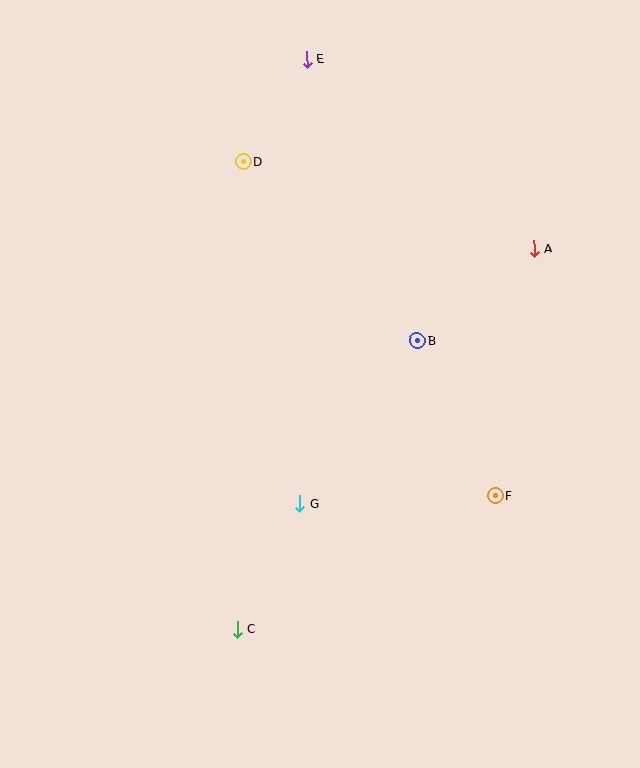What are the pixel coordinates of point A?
Point A is at (534, 248).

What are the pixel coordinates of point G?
Point G is at (300, 504).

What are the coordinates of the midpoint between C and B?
The midpoint between C and B is at (327, 485).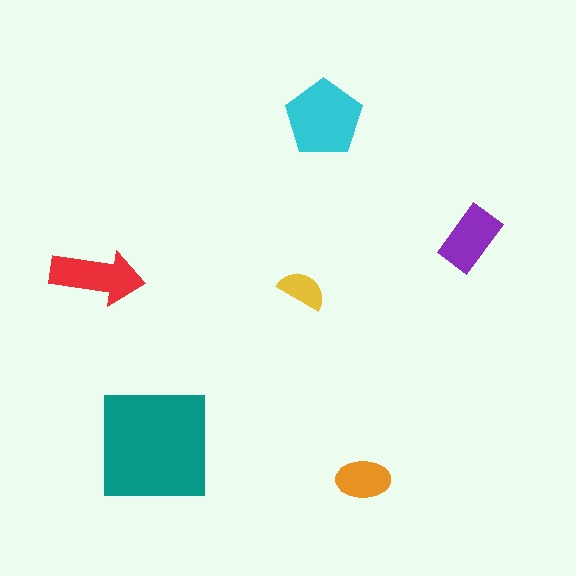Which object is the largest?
The teal square.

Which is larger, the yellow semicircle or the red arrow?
The red arrow.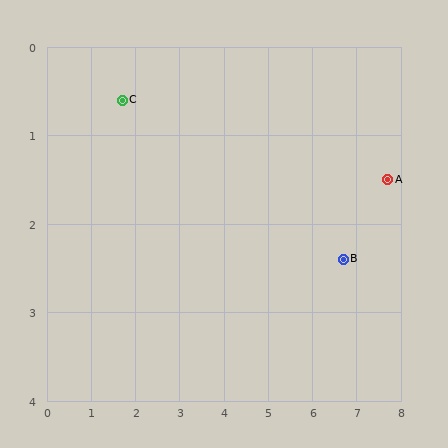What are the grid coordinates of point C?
Point C is at approximately (1.7, 0.6).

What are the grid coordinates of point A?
Point A is at approximately (7.7, 1.5).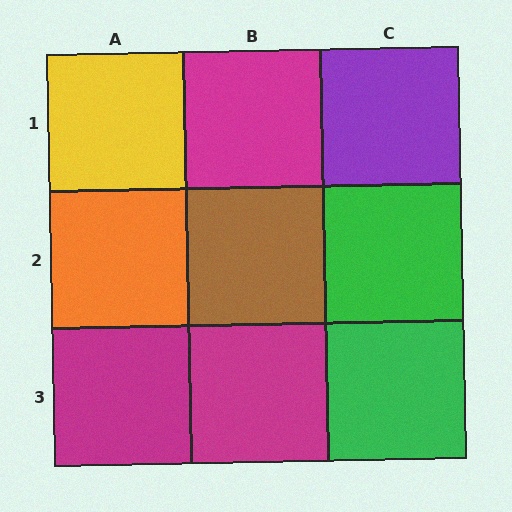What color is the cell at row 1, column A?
Yellow.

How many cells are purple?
1 cell is purple.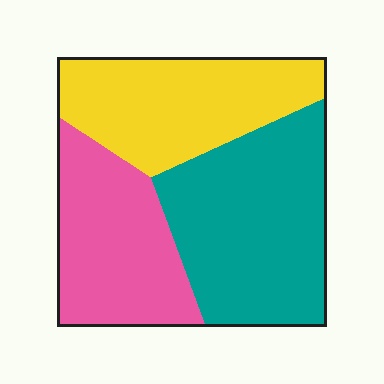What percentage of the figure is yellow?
Yellow covers 31% of the figure.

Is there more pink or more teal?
Teal.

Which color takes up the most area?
Teal, at roughly 40%.